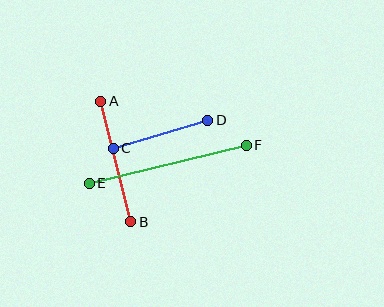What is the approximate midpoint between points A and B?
The midpoint is at approximately (116, 161) pixels.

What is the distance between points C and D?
The distance is approximately 98 pixels.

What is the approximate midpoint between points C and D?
The midpoint is at approximately (160, 134) pixels.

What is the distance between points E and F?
The distance is approximately 162 pixels.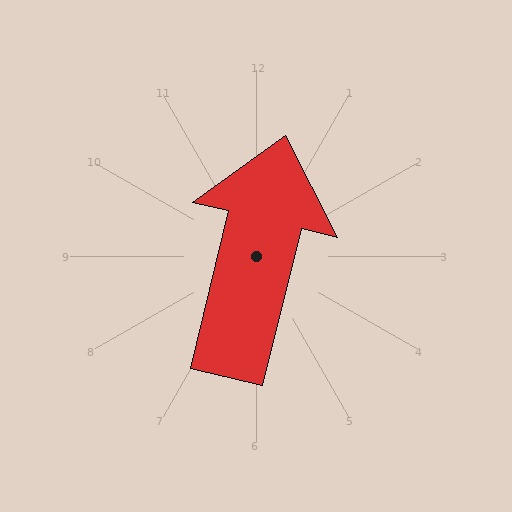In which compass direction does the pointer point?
North.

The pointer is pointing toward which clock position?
Roughly 12 o'clock.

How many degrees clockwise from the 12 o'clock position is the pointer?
Approximately 14 degrees.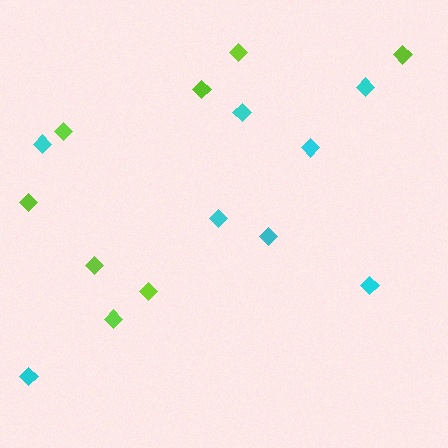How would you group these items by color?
There are 2 groups: one group of cyan diamonds (8) and one group of lime diamonds (8).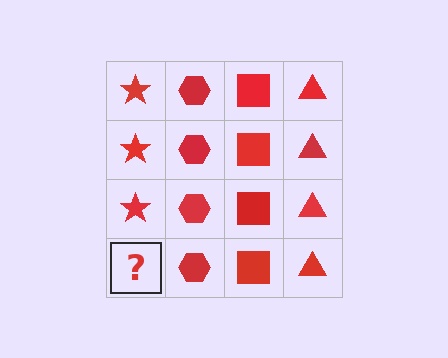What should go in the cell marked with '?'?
The missing cell should contain a red star.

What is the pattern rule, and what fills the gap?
The rule is that each column has a consistent shape. The gap should be filled with a red star.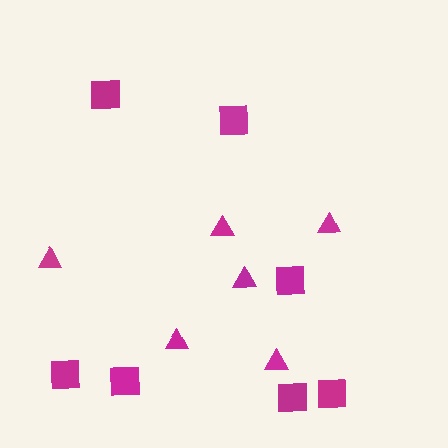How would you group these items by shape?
There are 2 groups: one group of triangles (6) and one group of squares (7).